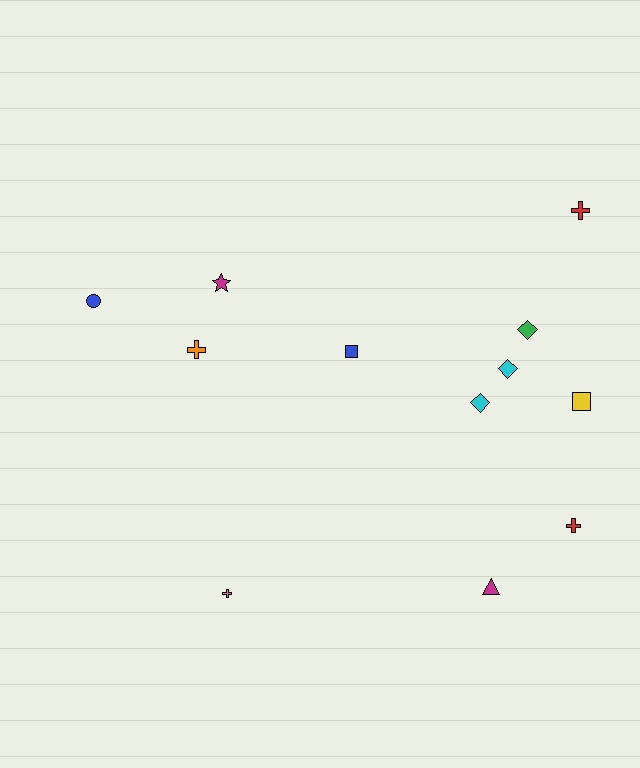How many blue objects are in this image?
There are 2 blue objects.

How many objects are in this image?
There are 12 objects.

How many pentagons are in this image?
There are no pentagons.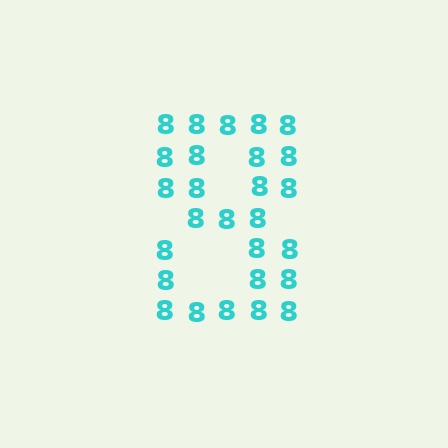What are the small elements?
The small elements are digit 8's.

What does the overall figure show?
The overall figure shows the digit 8.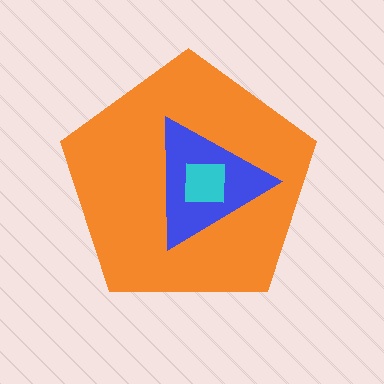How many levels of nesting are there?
3.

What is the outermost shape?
The orange pentagon.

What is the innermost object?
The cyan square.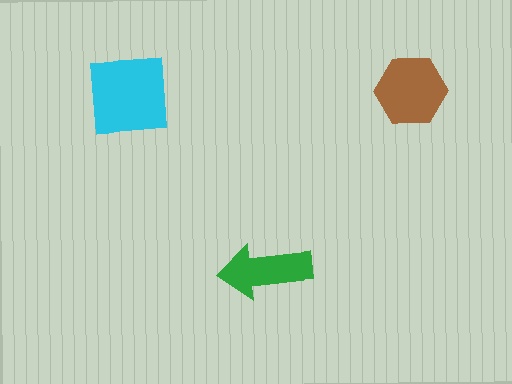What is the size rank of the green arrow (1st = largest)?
3rd.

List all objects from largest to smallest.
The cyan square, the brown hexagon, the green arrow.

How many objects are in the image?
There are 3 objects in the image.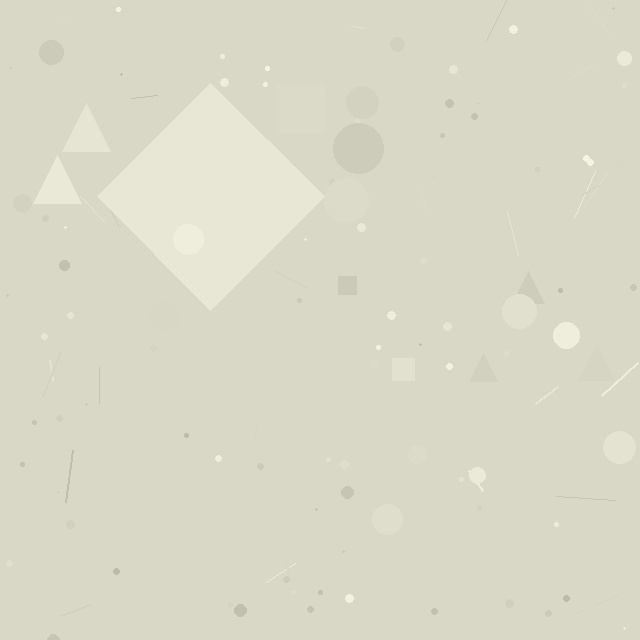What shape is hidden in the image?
A diamond is hidden in the image.